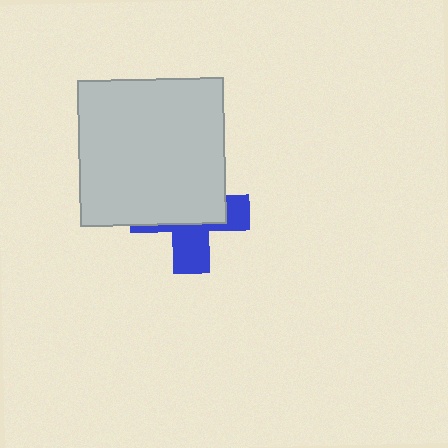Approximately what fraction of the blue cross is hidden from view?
Roughly 58% of the blue cross is hidden behind the light gray square.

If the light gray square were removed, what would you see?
You would see the complete blue cross.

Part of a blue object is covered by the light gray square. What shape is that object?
It is a cross.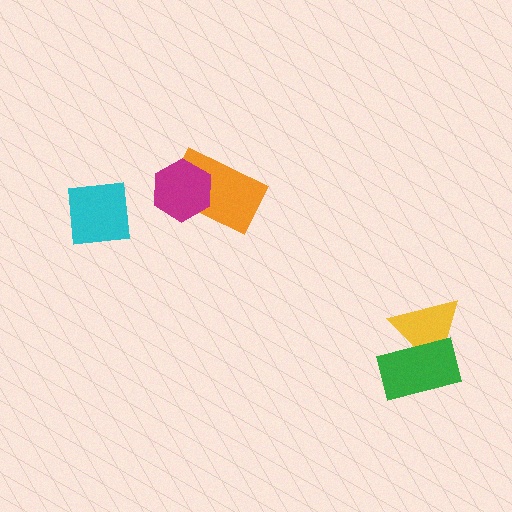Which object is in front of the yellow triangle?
The green rectangle is in front of the yellow triangle.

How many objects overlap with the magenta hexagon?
1 object overlaps with the magenta hexagon.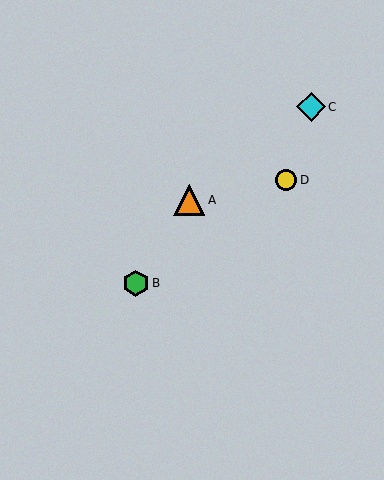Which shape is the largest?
The orange triangle (labeled A) is the largest.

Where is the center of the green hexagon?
The center of the green hexagon is at (136, 283).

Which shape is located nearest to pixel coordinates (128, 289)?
The green hexagon (labeled B) at (136, 283) is nearest to that location.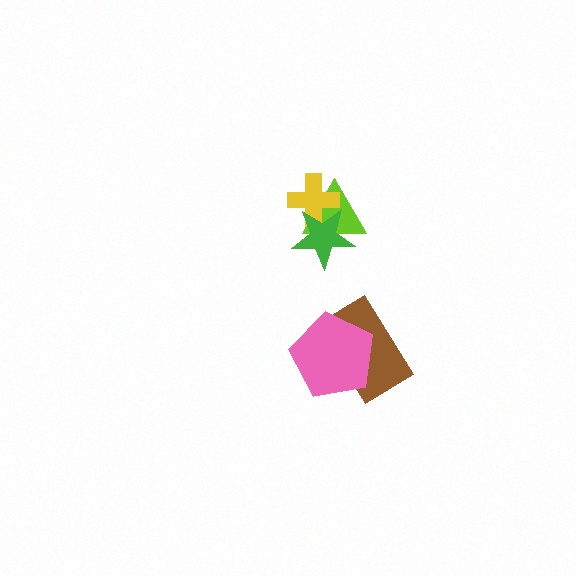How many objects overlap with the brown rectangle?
1 object overlaps with the brown rectangle.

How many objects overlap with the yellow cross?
2 objects overlap with the yellow cross.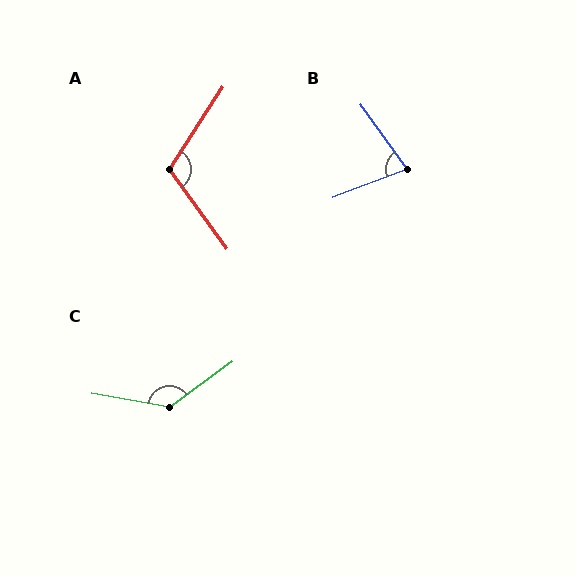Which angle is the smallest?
B, at approximately 75 degrees.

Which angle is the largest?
C, at approximately 134 degrees.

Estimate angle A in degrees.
Approximately 111 degrees.